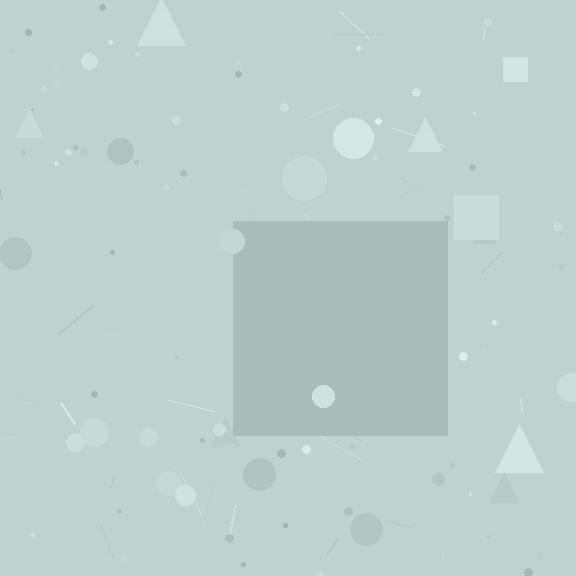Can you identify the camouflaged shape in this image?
The camouflaged shape is a square.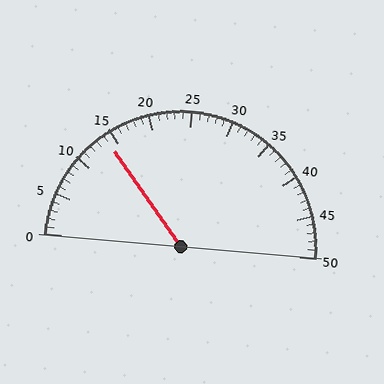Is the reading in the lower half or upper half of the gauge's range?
The reading is in the lower half of the range (0 to 50).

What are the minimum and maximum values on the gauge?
The gauge ranges from 0 to 50.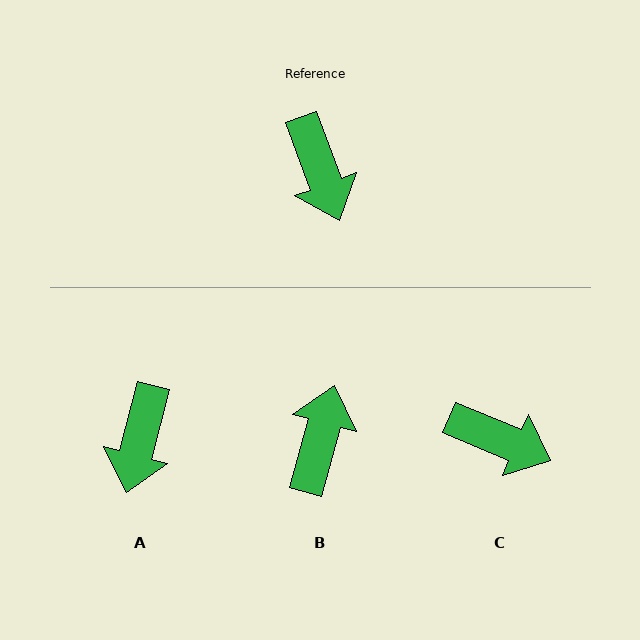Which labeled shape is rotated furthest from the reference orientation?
B, about 145 degrees away.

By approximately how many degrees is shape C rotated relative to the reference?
Approximately 47 degrees counter-clockwise.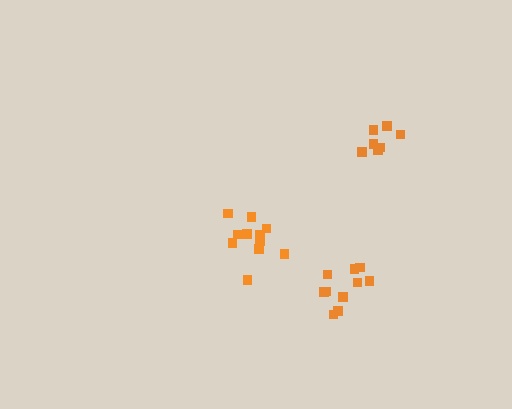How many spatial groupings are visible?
There are 3 spatial groupings.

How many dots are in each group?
Group 1: 11 dots, Group 2: 7 dots, Group 3: 10 dots (28 total).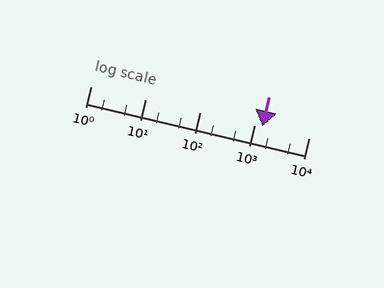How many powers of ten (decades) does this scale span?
The scale spans 4 decades, from 1 to 10000.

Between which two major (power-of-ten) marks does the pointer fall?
The pointer is between 1000 and 10000.